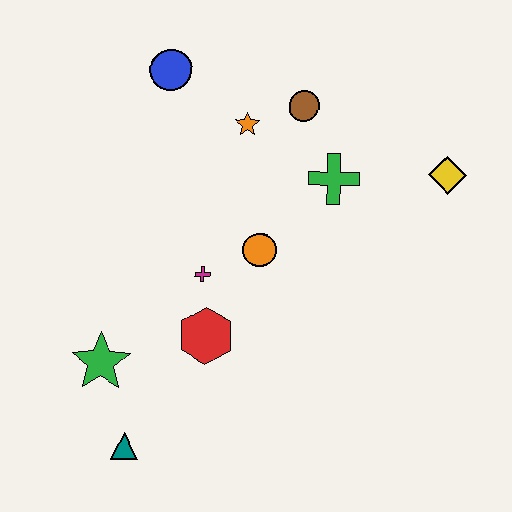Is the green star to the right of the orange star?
No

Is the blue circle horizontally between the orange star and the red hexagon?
No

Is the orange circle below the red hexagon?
No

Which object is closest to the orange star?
The brown circle is closest to the orange star.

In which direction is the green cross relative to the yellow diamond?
The green cross is to the left of the yellow diamond.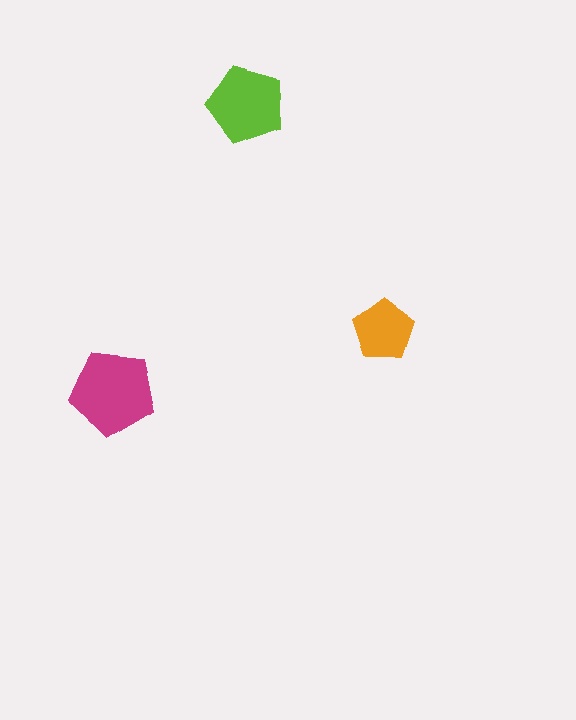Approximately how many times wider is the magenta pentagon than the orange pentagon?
About 1.5 times wider.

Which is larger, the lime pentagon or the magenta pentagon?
The magenta one.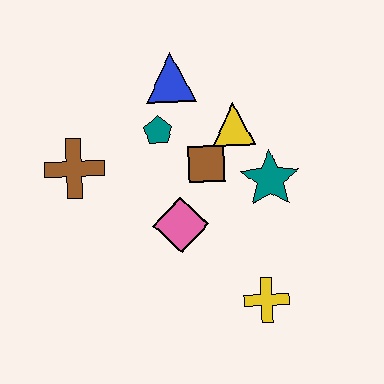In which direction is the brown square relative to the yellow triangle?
The brown square is below the yellow triangle.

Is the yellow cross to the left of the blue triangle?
No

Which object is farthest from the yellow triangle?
The yellow cross is farthest from the yellow triangle.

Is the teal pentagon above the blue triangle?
No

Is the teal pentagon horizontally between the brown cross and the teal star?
Yes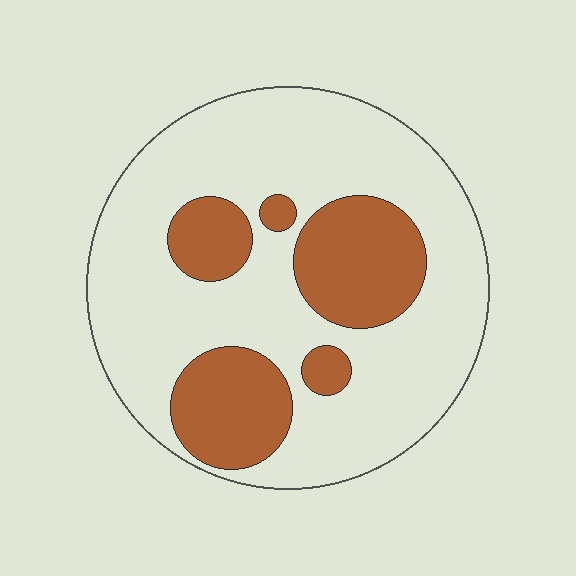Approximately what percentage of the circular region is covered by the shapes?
Approximately 25%.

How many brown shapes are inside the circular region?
5.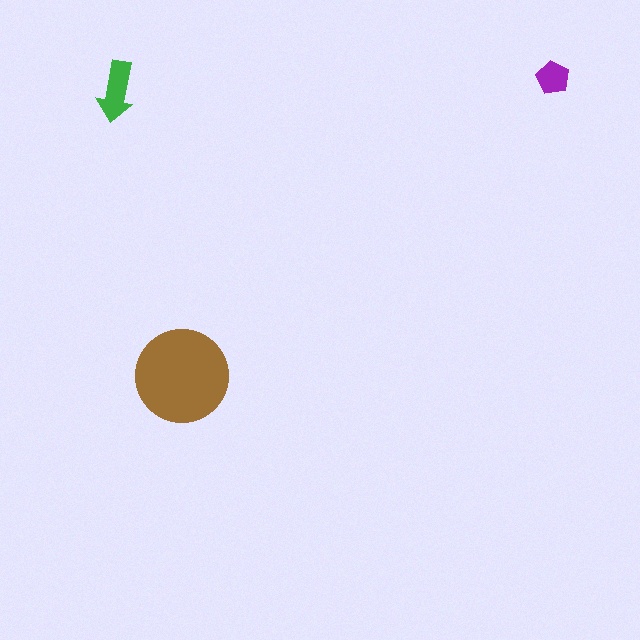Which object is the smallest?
The purple pentagon.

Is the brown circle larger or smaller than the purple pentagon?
Larger.